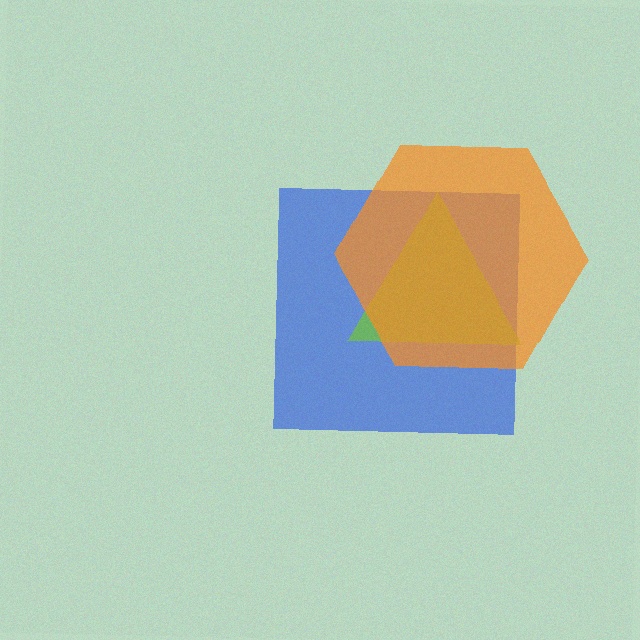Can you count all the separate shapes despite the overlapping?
Yes, there are 3 separate shapes.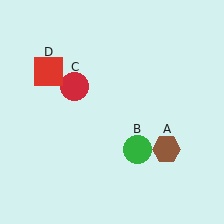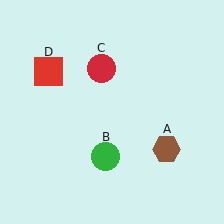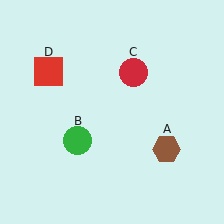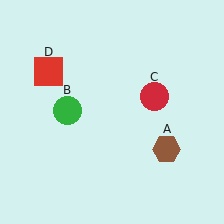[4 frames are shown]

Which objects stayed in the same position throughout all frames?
Brown hexagon (object A) and red square (object D) remained stationary.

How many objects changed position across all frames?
2 objects changed position: green circle (object B), red circle (object C).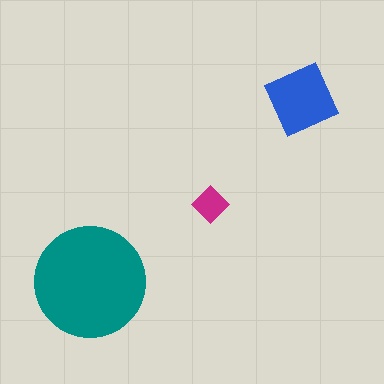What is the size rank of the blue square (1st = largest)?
2nd.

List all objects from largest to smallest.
The teal circle, the blue square, the magenta diamond.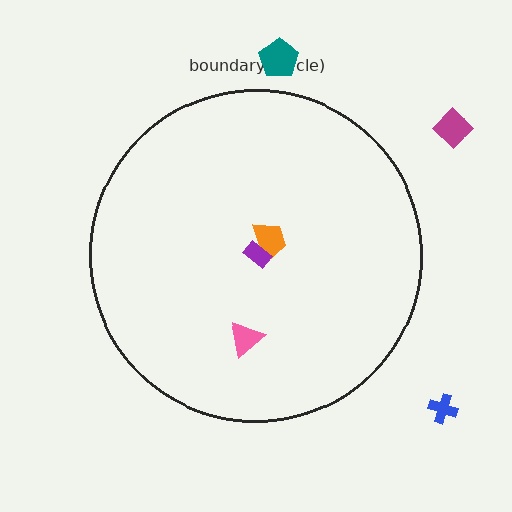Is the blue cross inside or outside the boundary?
Outside.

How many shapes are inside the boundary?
3 inside, 3 outside.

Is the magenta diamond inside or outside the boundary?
Outside.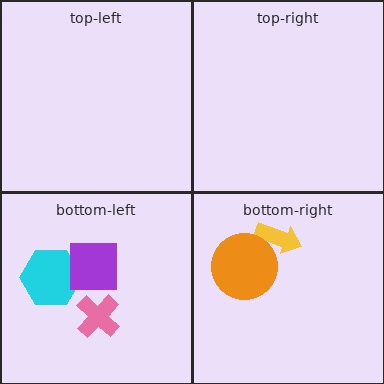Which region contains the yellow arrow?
The bottom-right region.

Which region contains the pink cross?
The bottom-left region.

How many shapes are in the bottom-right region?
2.